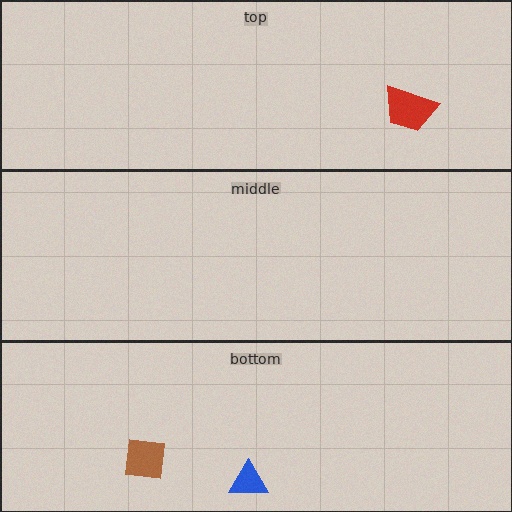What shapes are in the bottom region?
The brown square, the blue triangle.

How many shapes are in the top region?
1.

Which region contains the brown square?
The bottom region.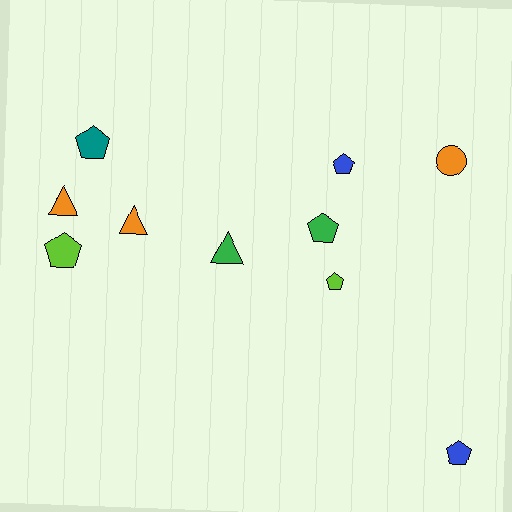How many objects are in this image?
There are 10 objects.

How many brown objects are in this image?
There are no brown objects.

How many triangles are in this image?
There are 3 triangles.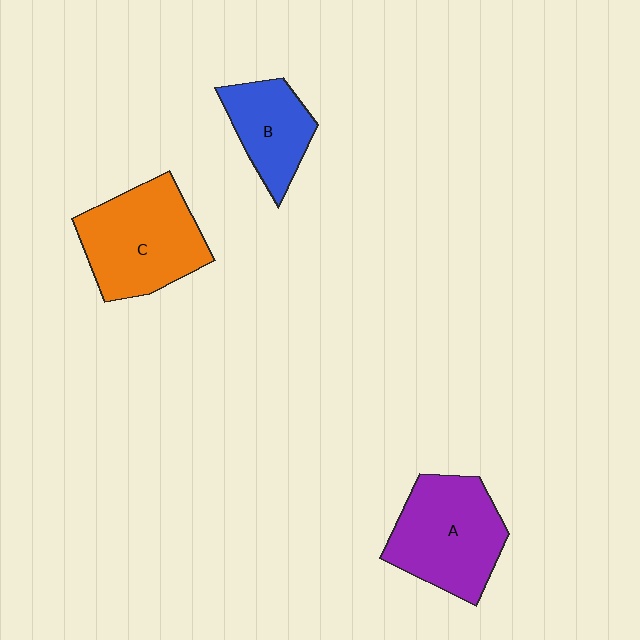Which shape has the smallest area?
Shape B (blue).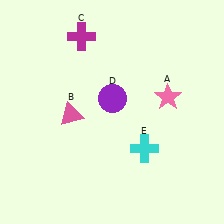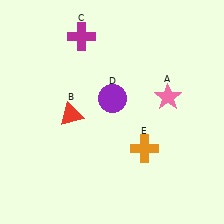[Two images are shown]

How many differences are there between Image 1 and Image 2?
There are 2 differences between the two images.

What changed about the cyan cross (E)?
In Image 1, E is cyan. In Image 2, it changed to orange.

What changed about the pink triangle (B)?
In Image 1, B is pink. In Image 2, it changed to red.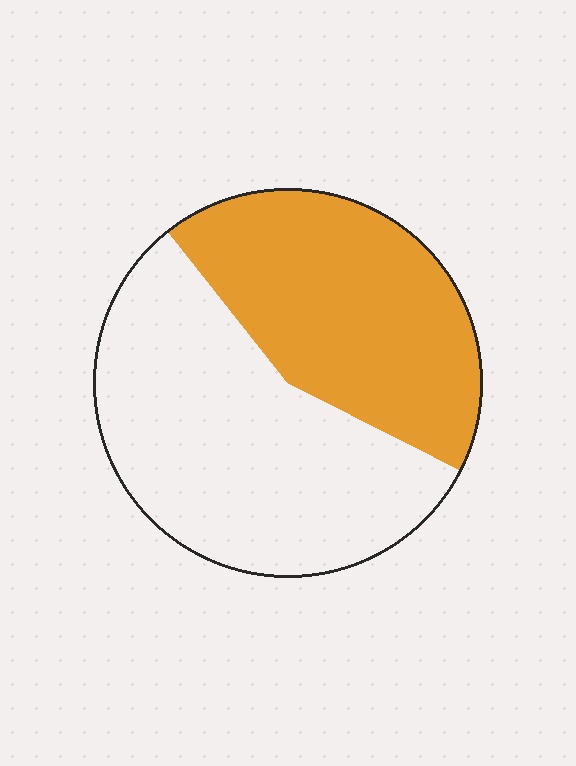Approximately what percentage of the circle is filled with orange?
Approximately 45%.